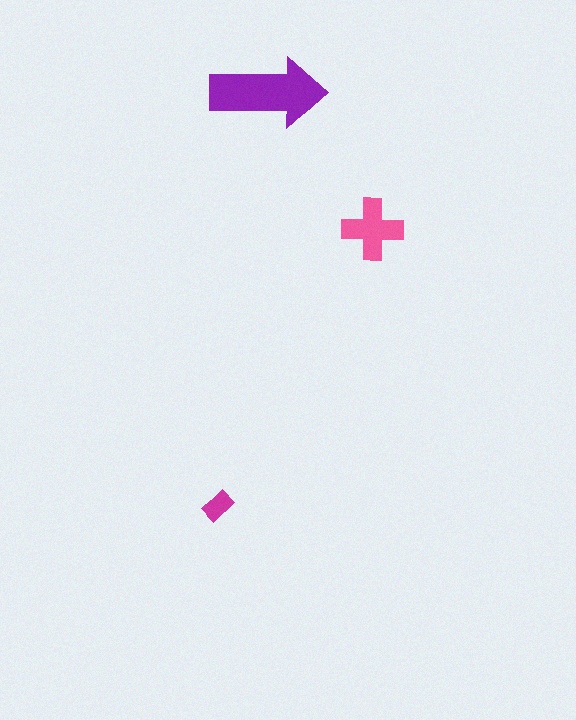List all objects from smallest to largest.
The magenta rectangle, the pink cross, the purple arrow.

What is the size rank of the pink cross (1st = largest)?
2nd.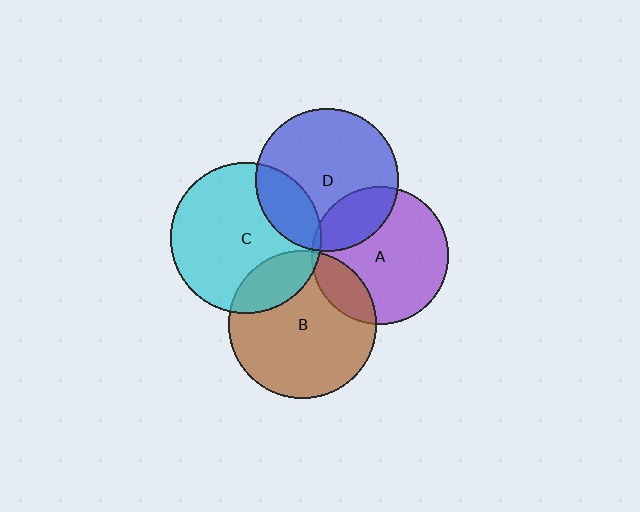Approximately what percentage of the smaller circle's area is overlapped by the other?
Approximately 20%.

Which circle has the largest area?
Circle C (cyan).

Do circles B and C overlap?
Yes.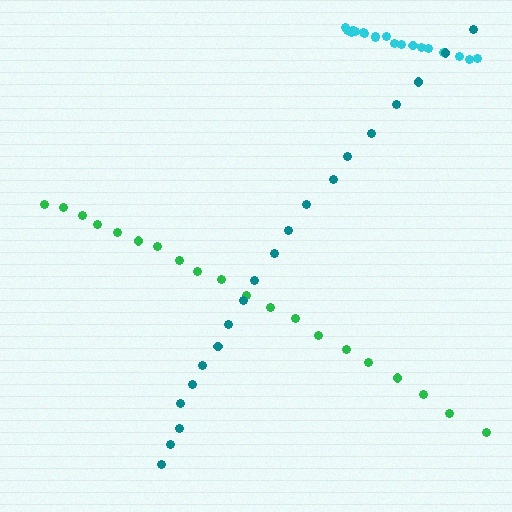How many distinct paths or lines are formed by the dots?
There are 3 distinct paths.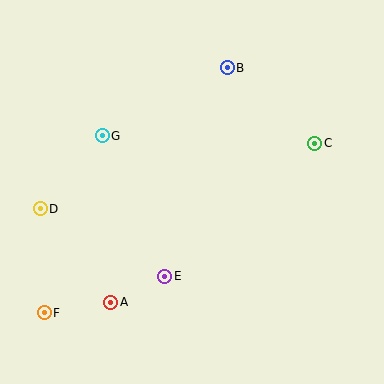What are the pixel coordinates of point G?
Point G is at (102, 136).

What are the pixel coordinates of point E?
Point E is at (165, 276).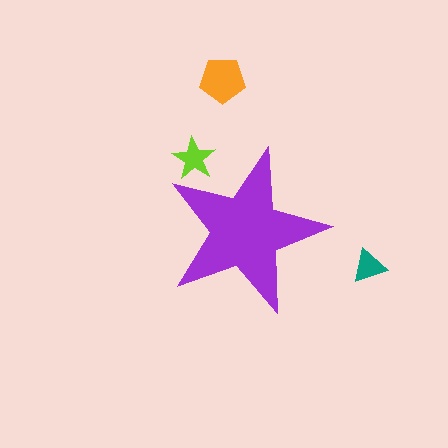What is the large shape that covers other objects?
A purple star.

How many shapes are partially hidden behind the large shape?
1 shape is partially hidden.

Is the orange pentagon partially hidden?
No, the orange pentagon is fully visible.